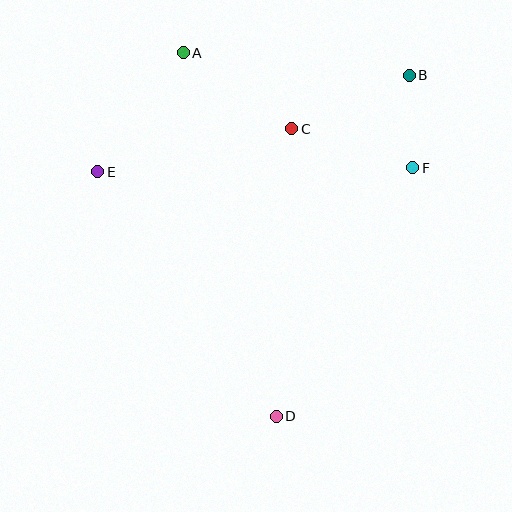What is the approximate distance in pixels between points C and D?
The distance between C and D is approximately 288 pixels.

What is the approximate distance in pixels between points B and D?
The distance between B and D is approximately 366 pixels.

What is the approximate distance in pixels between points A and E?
The distance between A and E is approximately 147 pixels.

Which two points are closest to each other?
Points B and F are closest to each other.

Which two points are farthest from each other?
Points A and D are farthest from each other.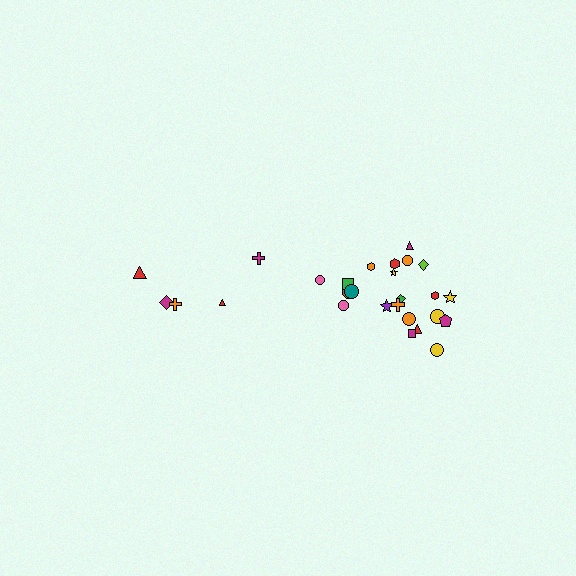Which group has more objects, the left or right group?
The right group.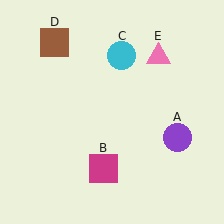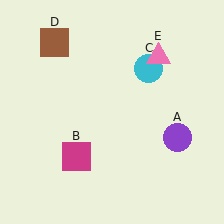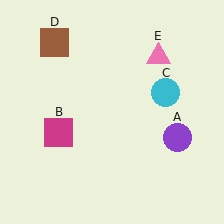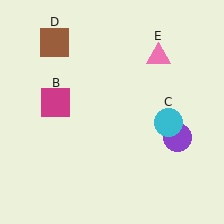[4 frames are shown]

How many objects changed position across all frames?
2 objects changed position: magenta square (object B), cyan circle (object C).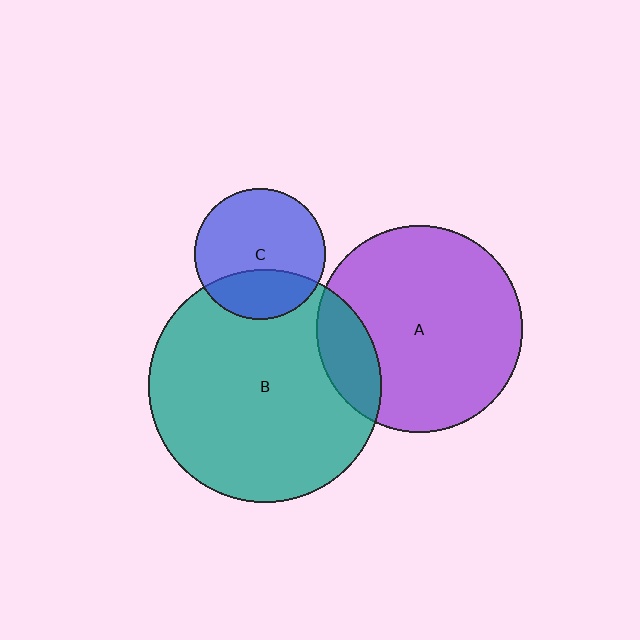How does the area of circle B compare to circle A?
Approximately 1.3 times.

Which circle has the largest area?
Circle B (teal).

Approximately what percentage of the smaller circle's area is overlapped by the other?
Approximately 30%.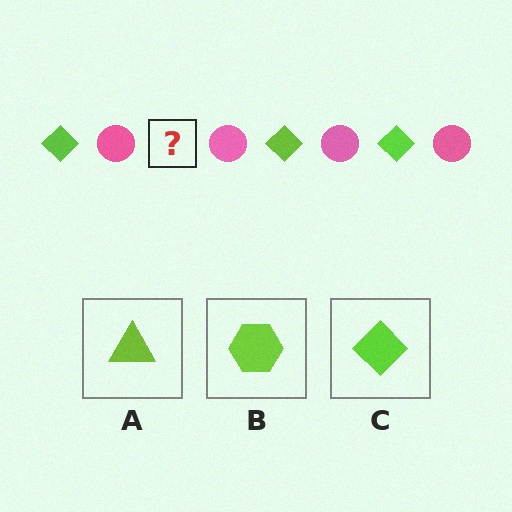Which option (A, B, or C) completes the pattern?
C.